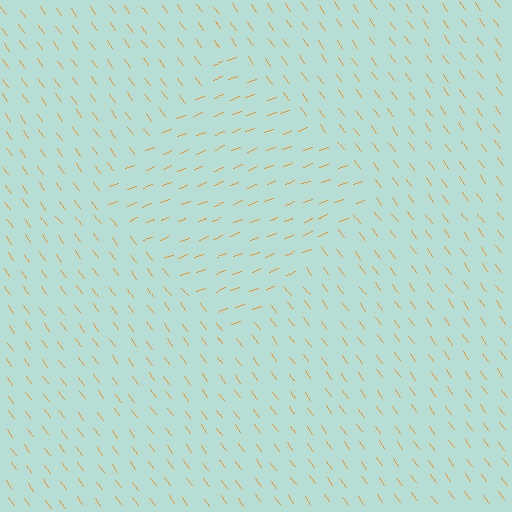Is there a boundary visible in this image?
Yes, there is a texture boundary formed by a change in line orientation.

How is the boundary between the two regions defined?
The boundary is defined purely by a change in line orientation (approximately 74 degrees difference). All lines are the same color and thickness.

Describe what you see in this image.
The image is filled with small orange line segments. A diamond region in the image has lines oriented differently from the surrounding lines, creating a visible texture boundary.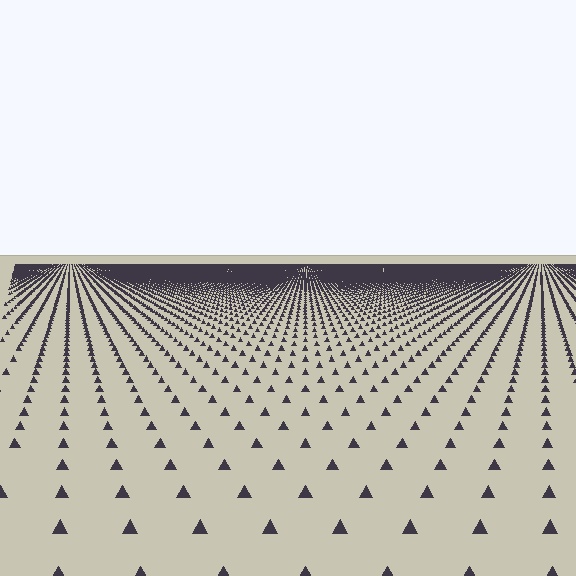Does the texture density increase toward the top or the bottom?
Density increases toward the top.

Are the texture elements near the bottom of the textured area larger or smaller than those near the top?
Larger. Near the bottom, elements are closer to the viewer and appear at a bigger on-screen size.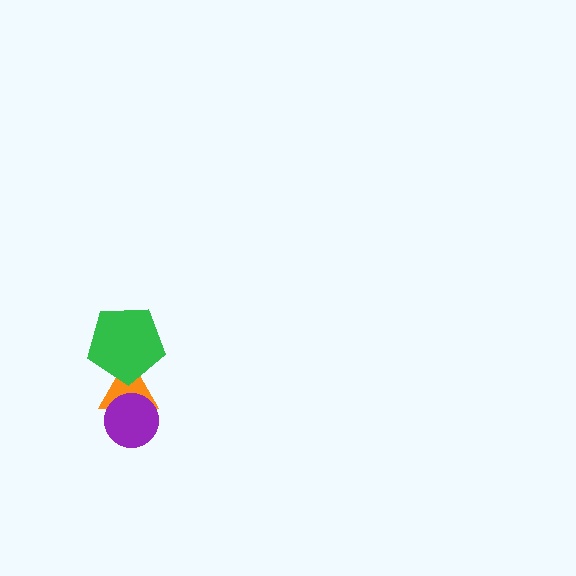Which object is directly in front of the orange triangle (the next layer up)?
The purple circle is directly in front of the orange triangle.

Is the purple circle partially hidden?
No, no other shape covers it.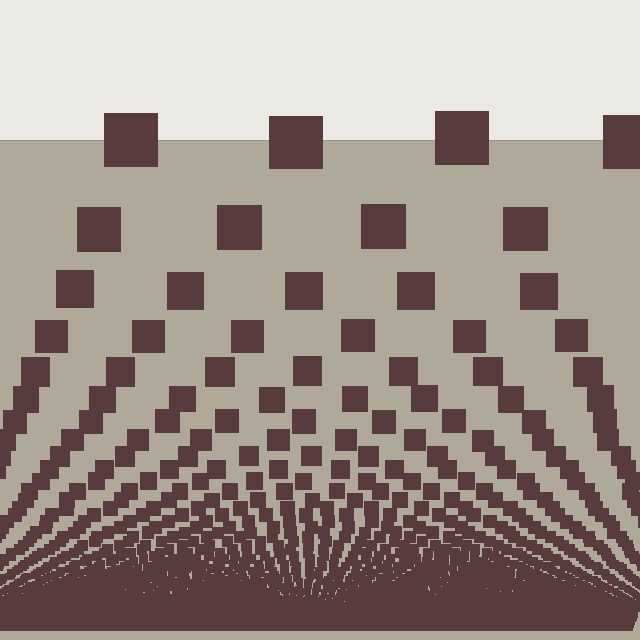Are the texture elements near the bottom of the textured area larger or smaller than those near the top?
Smaller. The gradient is inverted — elements near the bottom are smaller and denser.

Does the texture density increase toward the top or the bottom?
Density increases toward the bottom.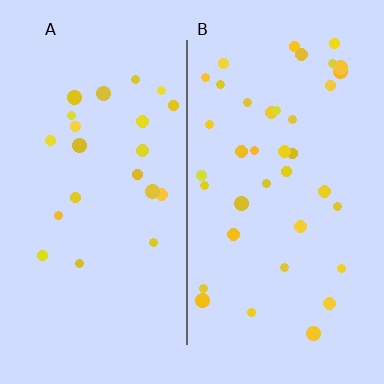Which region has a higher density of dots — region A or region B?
B (the right).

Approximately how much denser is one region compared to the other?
Approximately 1.7× — region B over region A.